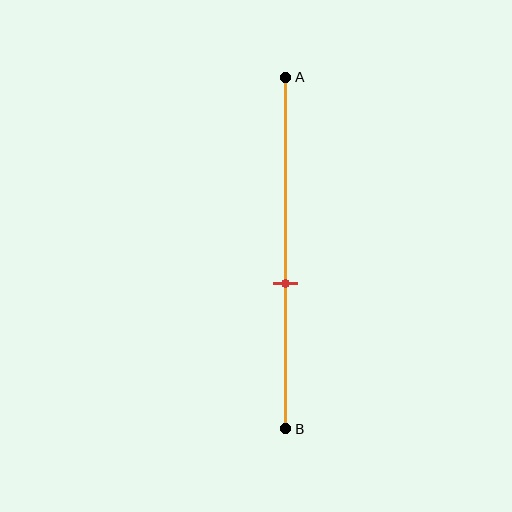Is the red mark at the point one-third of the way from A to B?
No, the mark is at about 60% from A, not at the 33% one-third point.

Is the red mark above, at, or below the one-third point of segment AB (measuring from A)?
The red mark is below the one-third point of segment AB.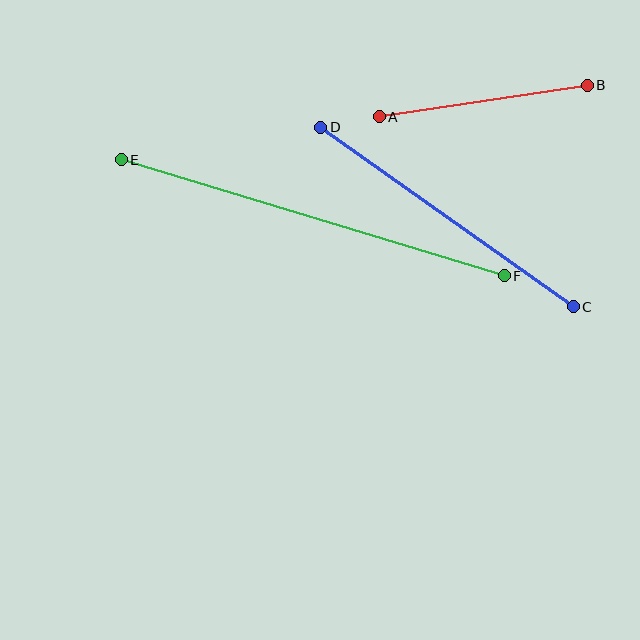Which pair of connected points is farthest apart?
Points E and F are farthest apart.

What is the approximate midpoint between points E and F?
The midpoint is at approximately (313, 218) pixels.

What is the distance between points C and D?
The distance is approximately 310 pixels.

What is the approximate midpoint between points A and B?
The midpoint is at approximately (483, 101) pixels.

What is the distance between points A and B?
The distance is approximately 210 pixels.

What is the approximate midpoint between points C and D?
The midpoint is at approximately (447, 217) pixels.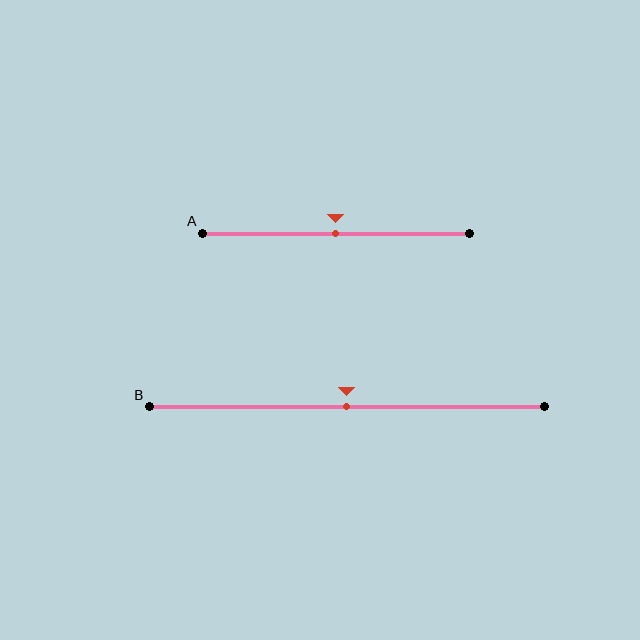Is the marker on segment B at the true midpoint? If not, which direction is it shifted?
Yes, the marker on segment B is at the true midpoint.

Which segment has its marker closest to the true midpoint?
Segment A has its marker closest to the true midpoint.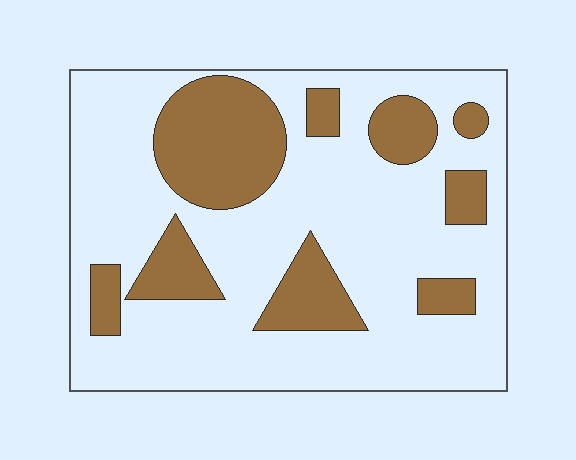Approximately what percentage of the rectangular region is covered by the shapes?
Approximately 25%.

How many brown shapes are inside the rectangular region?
9.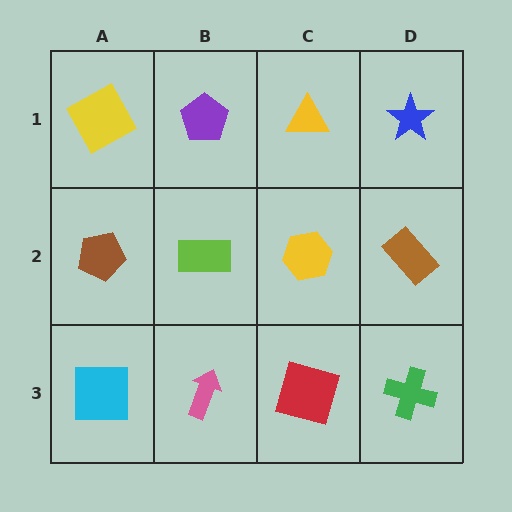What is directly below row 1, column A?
A brown pentagon.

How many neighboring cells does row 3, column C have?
3.